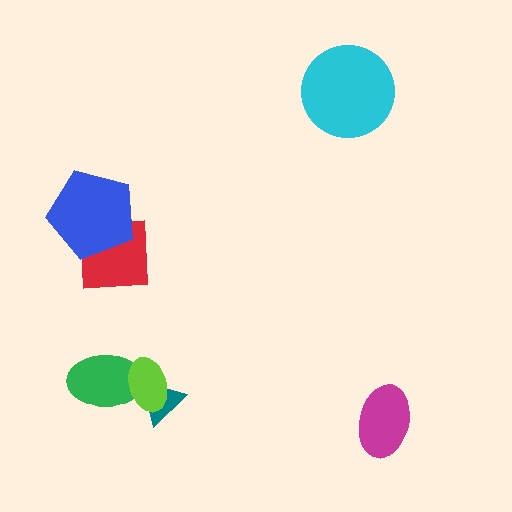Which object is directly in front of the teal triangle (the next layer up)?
The green ellipse is directly in front of the teal triangle.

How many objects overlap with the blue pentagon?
1 object overlaps with the blue pentagon.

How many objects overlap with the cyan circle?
0 objects overlap with the cyan circle.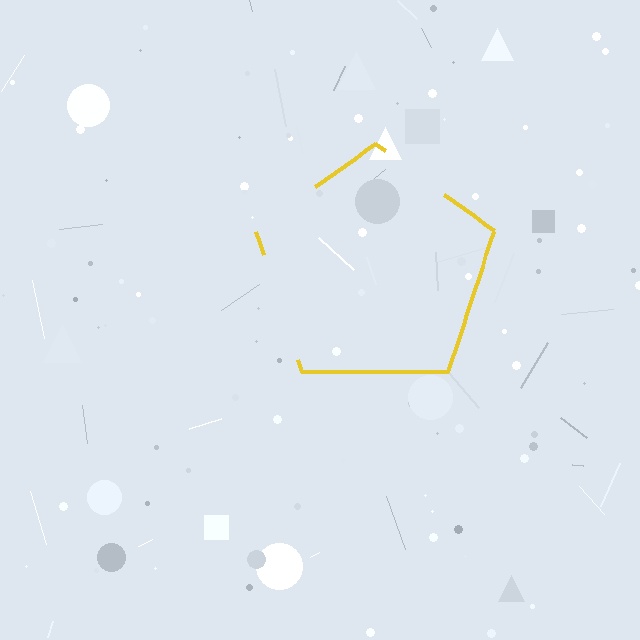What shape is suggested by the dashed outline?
The dashed outline suggests a pentagon.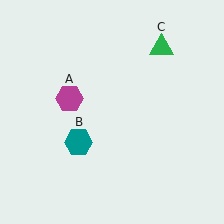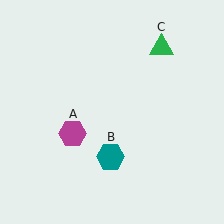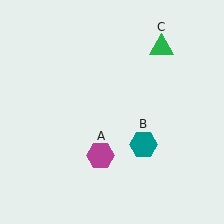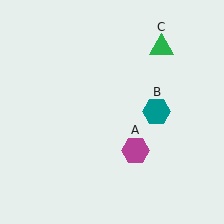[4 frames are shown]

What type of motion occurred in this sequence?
The magenta hexagon (object A), teal hexagon (object B) rotated counterclockwise around the center of the scene.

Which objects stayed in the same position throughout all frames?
Green triangle (object C) remained stationary.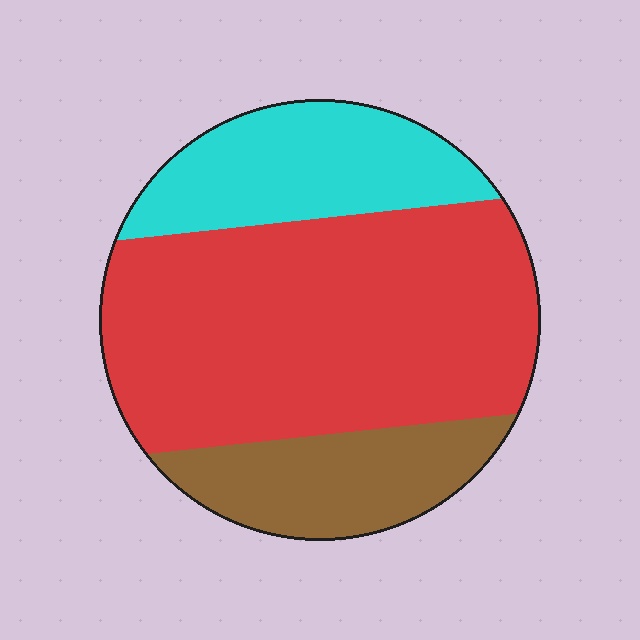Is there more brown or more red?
Red.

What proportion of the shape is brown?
Brown takes up about one fifth (1/5) of the shape.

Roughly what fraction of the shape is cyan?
Cyan covers 22% of the shape.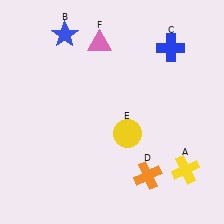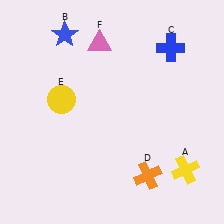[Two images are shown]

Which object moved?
The yellow circle (E) moved left.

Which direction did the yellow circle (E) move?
The yellow circle (E) moved left.